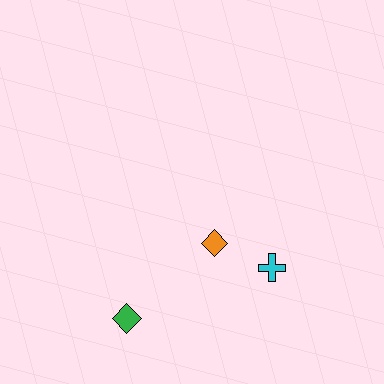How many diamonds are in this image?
There are 2 diamonds.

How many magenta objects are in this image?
There are no magenta objects.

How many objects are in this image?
There are 3 objects.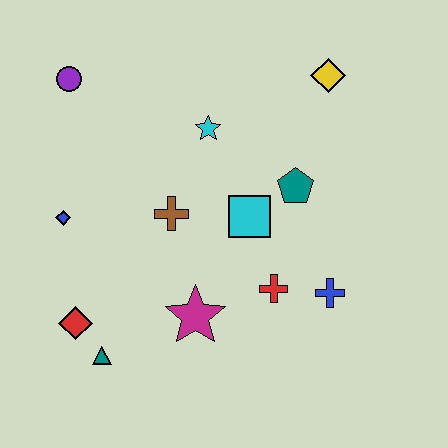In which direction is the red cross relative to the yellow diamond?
The red cross is below the yellow diamond.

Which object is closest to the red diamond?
The teal triangle is closest to the red diamond.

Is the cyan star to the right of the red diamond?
Yes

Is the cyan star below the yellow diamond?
Yes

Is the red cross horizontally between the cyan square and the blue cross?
Yes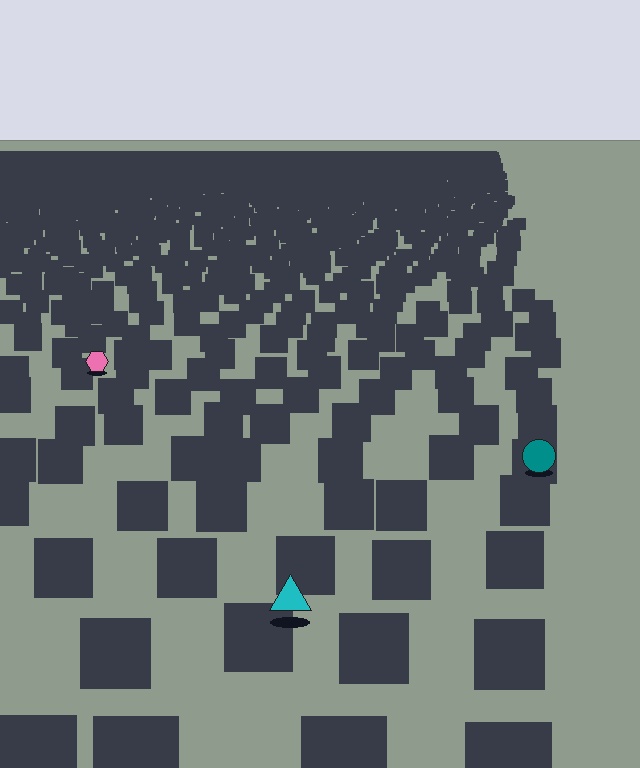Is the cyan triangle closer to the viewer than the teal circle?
Yes. The cyan triangle is closer — you can tell from the texture gradient: the ground texture is coarser near it.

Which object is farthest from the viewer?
The pink hexagon is farthest from the viewer. It appears smaller and the ground texture around it is denser.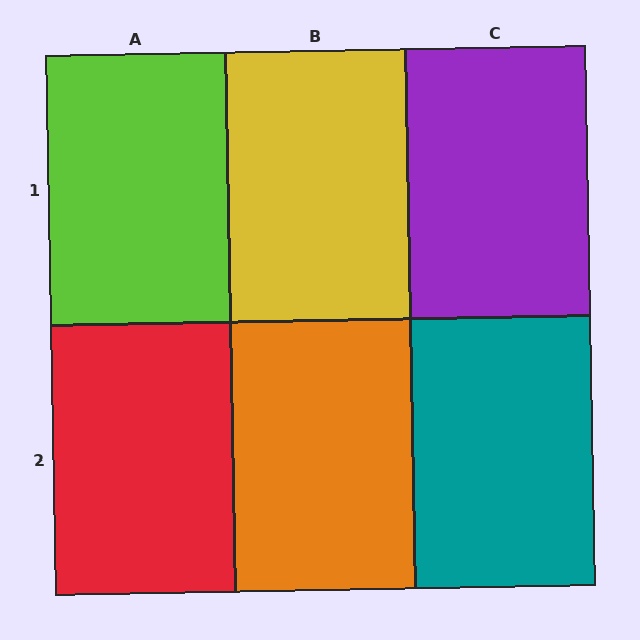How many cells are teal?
1 cell is teal.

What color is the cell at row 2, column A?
Red.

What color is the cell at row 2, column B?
Orange.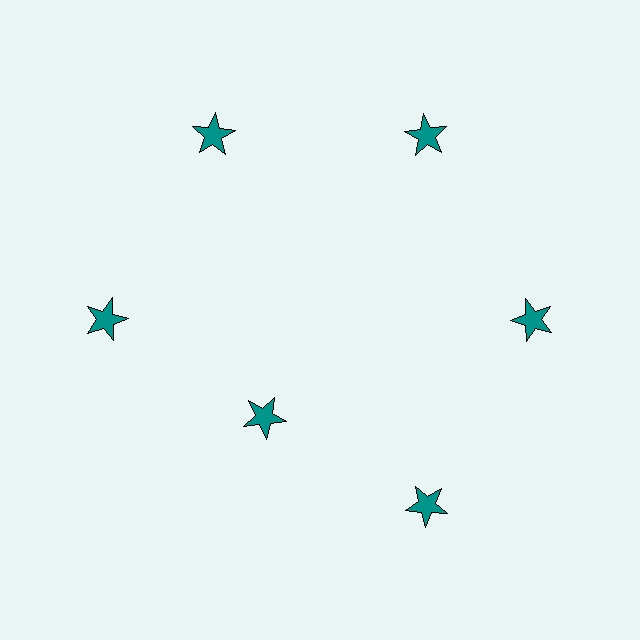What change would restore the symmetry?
The symmetry would be restored by moving it outward, back onto the ring so that all 6 stars sit at equal angles and equal distance from the center.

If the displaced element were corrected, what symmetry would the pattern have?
It would have 6-fold rotational symmetry — the pattern would map onto itself every 60 degrees.